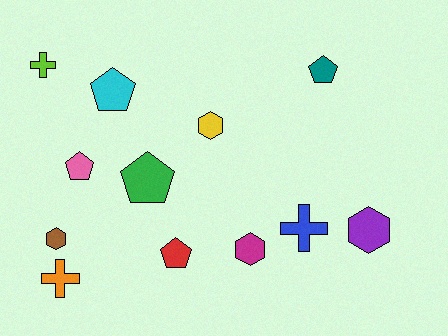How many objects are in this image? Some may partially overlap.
There are 12 objects.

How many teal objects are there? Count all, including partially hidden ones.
There is 1 teal object.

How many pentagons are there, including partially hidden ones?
There are 5 pentagons.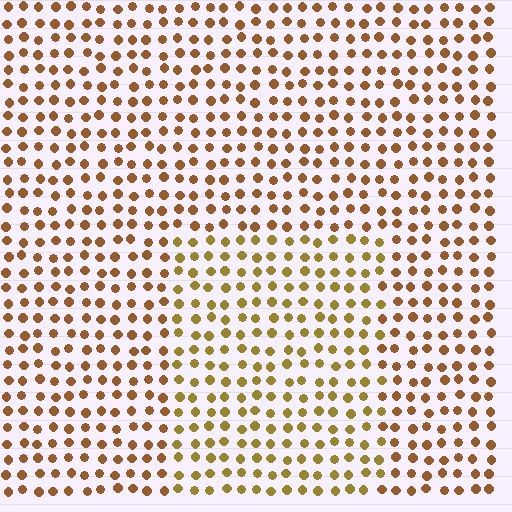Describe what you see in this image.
The image is filled with small brown elements in a uniform arrangement. A rectangle-shaped region is visible where the elements are tinted to a slightly different hue, forming a subtle color boundary.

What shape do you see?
I see a rectangle.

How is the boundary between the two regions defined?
The boundary is defined purely by a slight shift in hue (about 24 degrees). Spacing, size, and orientation are identical on both sides.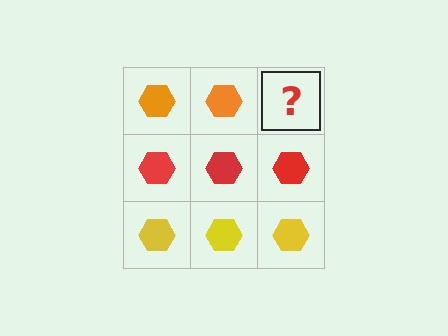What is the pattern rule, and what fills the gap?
The rule is that each row has a consistent color. The gap should be filled with an orange hexagon.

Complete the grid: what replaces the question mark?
The question mark should be replaced with an orange hexagon.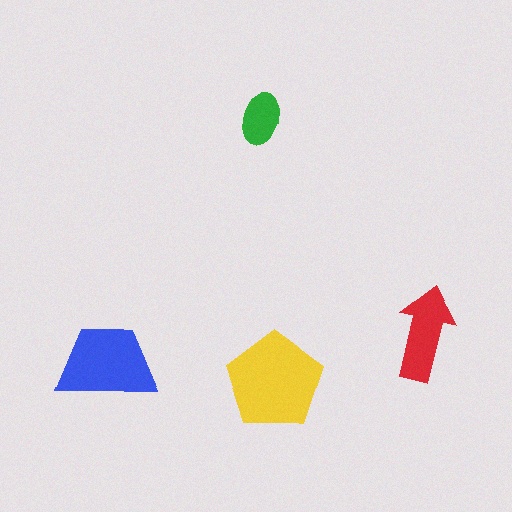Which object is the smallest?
The green ellipse.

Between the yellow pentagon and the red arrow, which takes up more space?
The yellow pentagon.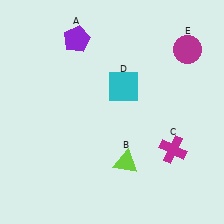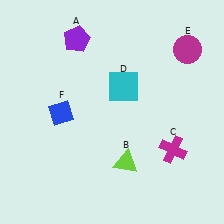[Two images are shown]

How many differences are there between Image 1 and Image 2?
There is 1 difference between the two images.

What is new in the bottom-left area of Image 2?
A blue diamond (F) was added in the bottom-left area of Image 2.